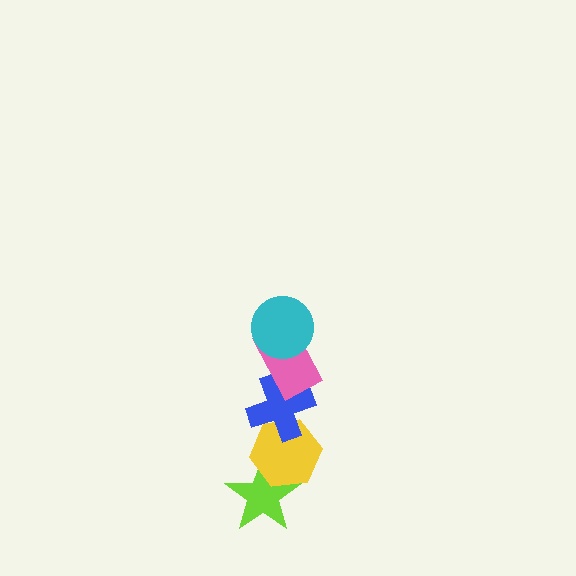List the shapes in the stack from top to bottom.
From top to bottom: the cyan circle, the pink rectangle, the blue cross, the yellow hexagon, the lime star.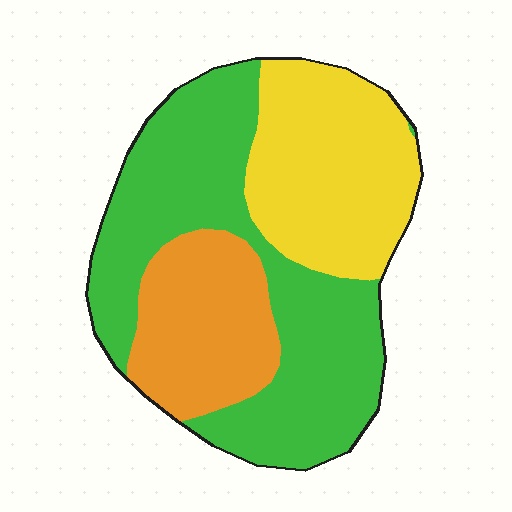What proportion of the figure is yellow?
Yellow takes up about one third (1/3) of the figure.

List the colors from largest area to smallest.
From largest to smallest: green, yellow, orange.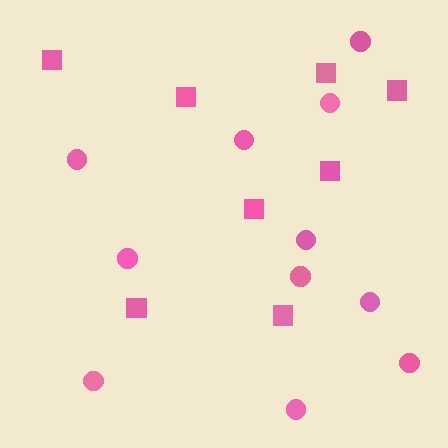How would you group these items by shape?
There are 2 groups: one group of circles (11) and one group of squares (8).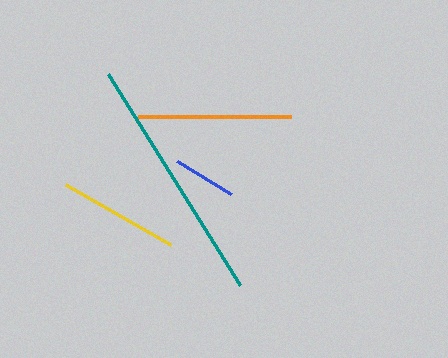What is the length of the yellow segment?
The yellow segment is approximately 121 pixels long.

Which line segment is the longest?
The teal line is the longest at approximately 248 pixels.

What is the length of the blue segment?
The blue segment is approximately 64 pixels long.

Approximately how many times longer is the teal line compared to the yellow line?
The teal line is approximately 2.1 times the length of the yellow line.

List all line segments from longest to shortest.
From longest to shortest: teal, orange, yellow, blue.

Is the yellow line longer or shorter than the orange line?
The orange line is longer than the yellow line.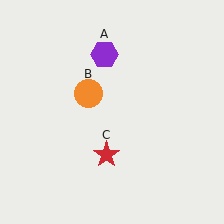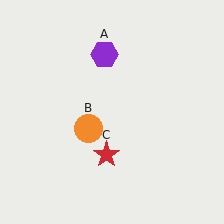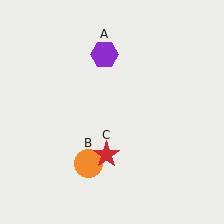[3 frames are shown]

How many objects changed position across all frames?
1 object changed position: orange circle (object B).